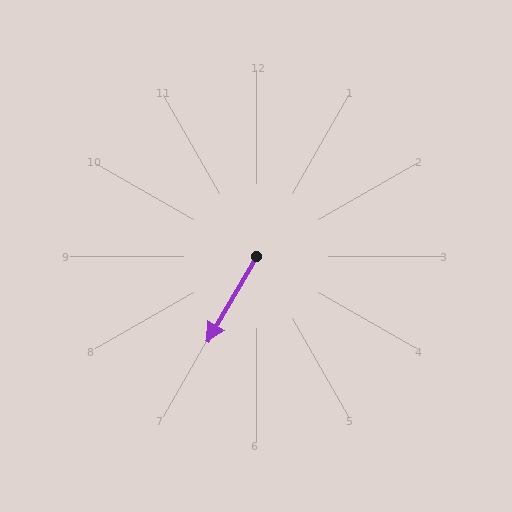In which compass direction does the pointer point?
Southwest.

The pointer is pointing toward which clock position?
Roughly 7 o'clock.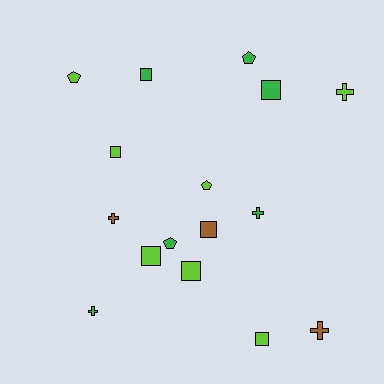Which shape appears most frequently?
Square, with 7 objects.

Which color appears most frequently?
Lime, with 7 objects.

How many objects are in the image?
There are 16 objects.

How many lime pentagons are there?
There are 2 lime pentagons.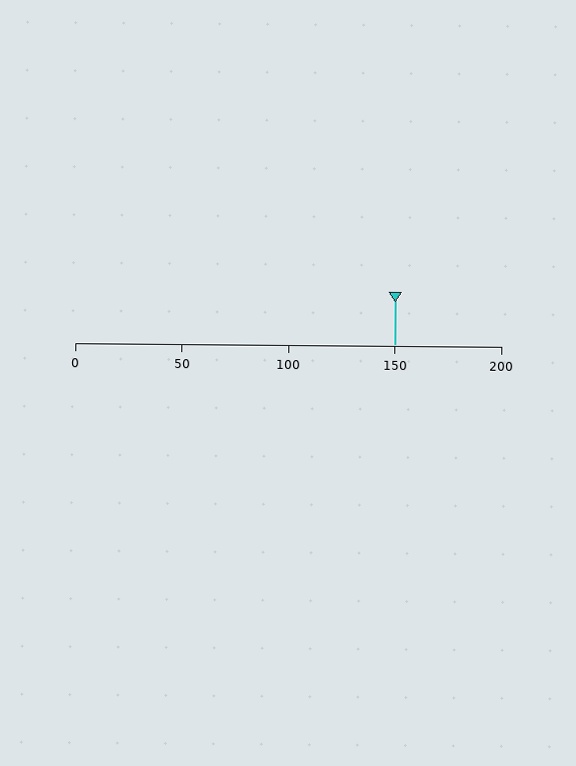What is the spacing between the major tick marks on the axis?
The major ticks are spaced 50 apart.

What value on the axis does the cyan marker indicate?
The marker indicates approximately 150.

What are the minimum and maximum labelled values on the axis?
The axis runs from 0 to 200.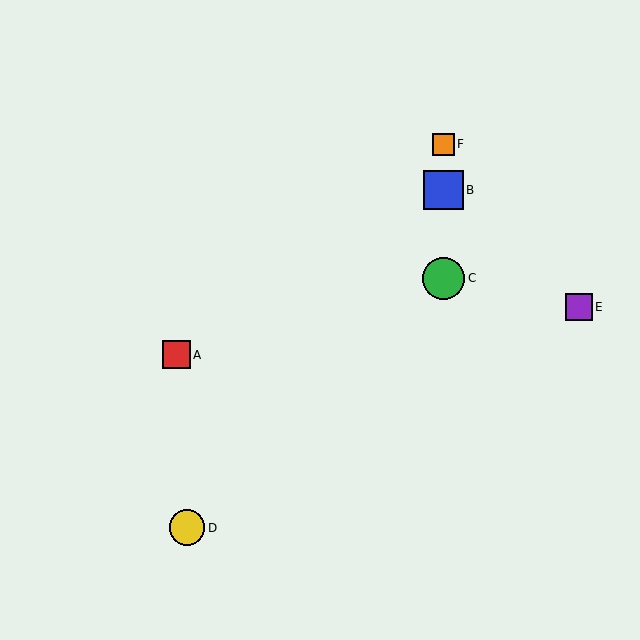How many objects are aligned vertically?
3 objects (B, C, F) are aligned vertically.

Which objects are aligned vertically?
Objects B, C, F are aligned vertically.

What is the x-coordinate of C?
Object C is at x≈443.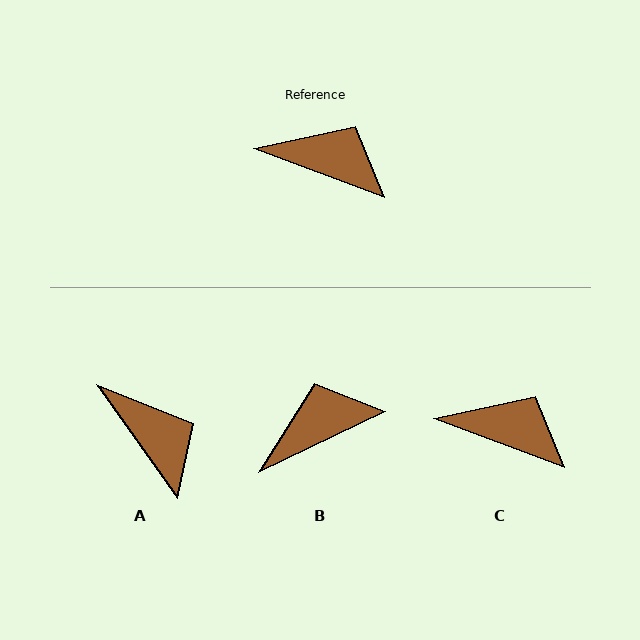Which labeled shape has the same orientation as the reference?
C.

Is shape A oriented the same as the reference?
No, it is off by about 34 degrees.